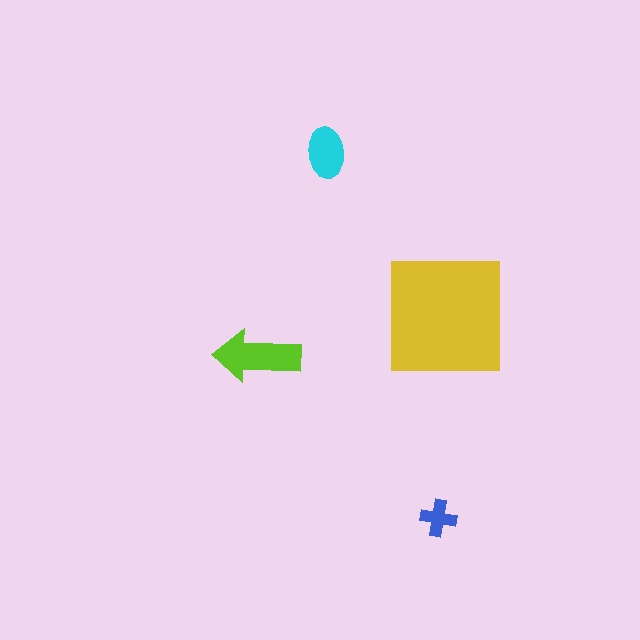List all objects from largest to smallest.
The yellow square, the lime arrow, the cyan ellipse, the blue cross.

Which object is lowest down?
The blue cross is bottommost.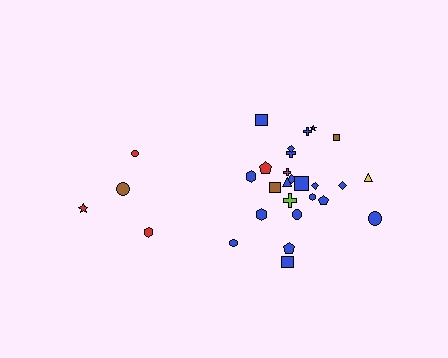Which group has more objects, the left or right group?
The right group.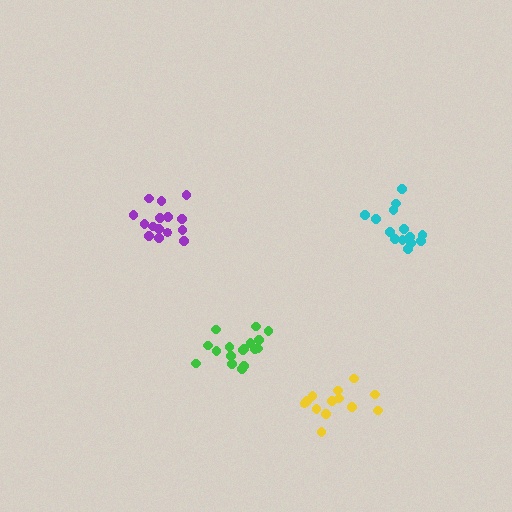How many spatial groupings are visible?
There are 4 spatial groupings.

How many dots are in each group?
Group 1: 15 dots, Group 2: 17 dots, Group 3: 13 dots, Group 4: 14 dots (59 total).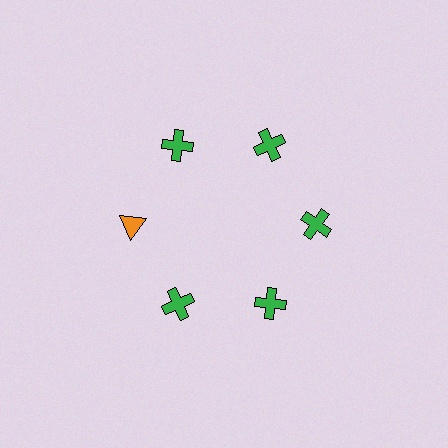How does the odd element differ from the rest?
It differs in both color (orange instead of green) and shape (triangle instead of cross).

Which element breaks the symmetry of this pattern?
The orange triangle at roughly the 9 o'clock position breaks the symmetry. All other shapes are green crosses.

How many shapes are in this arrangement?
There are 6 shapes arranged in a ring pattern.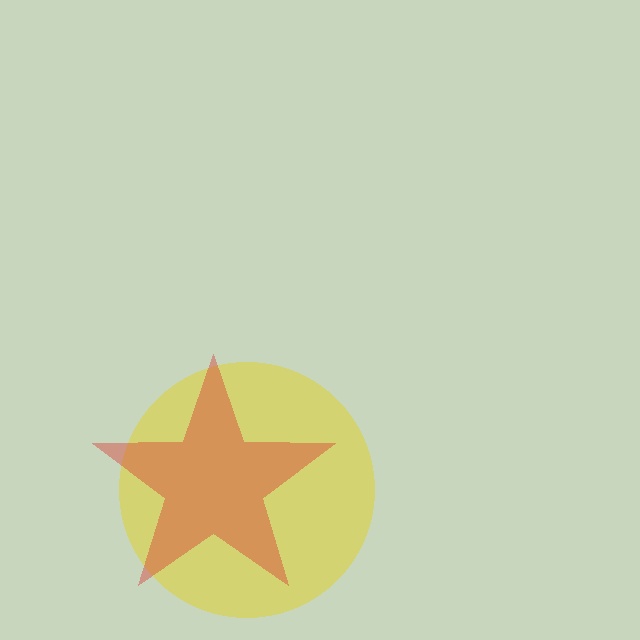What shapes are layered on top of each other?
The layered shapes are: a yellow circle, a red star.